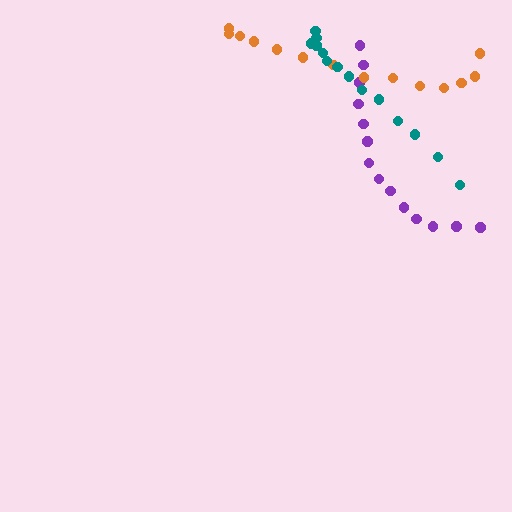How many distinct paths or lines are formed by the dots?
There are 3 distinct paths.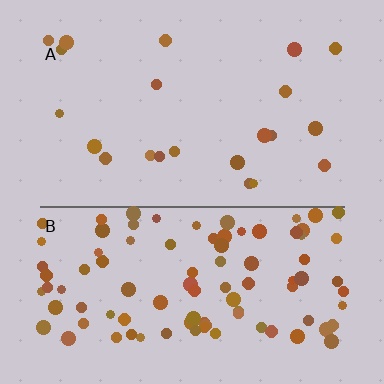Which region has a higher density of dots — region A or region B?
B (the bottom).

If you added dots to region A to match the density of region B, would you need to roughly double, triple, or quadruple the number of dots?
Approximately quadruple.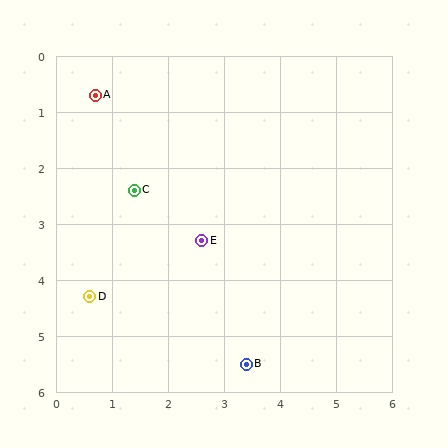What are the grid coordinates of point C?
Point C is at approximately (1.4, 2.4).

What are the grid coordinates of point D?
Point D is at approximately (0.6, 4.3).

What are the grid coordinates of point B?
Point B is at approximately (3.4, 5.5).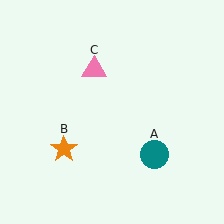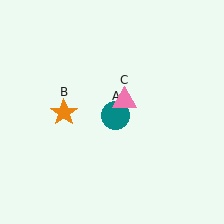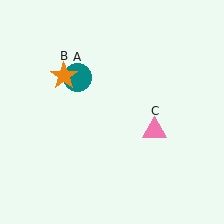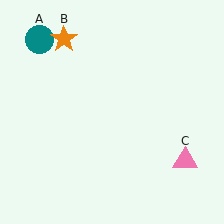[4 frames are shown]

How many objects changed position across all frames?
3 objects changed position: teal circle (object A), orange star (object B), pink triangle (object C).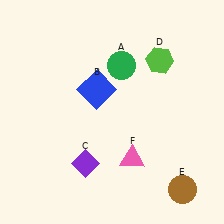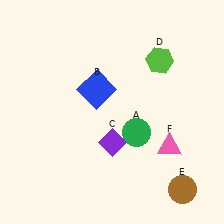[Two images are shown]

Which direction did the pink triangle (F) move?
The pink triangle (F) moved right.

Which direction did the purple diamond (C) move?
The purple diamond (C) moved right.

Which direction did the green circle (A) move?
The green circle (A) moved down.